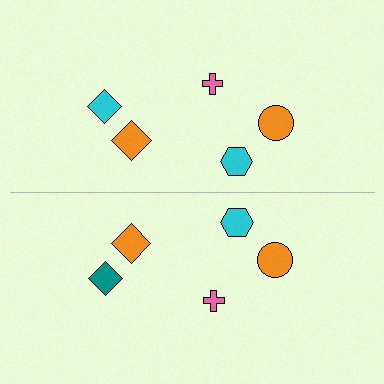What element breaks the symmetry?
The teal diamond on the bottom side breaks the symmetry — its mirror counterpart is cyan.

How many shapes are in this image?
There are 10 shapes in this image.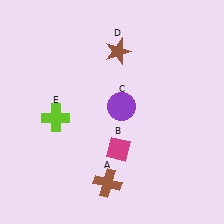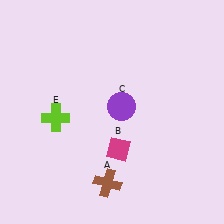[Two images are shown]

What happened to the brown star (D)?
The brown star (D) was removed in Image 2. It was in the top-right area of Image 1.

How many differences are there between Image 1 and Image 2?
There is 1 difference between the two images.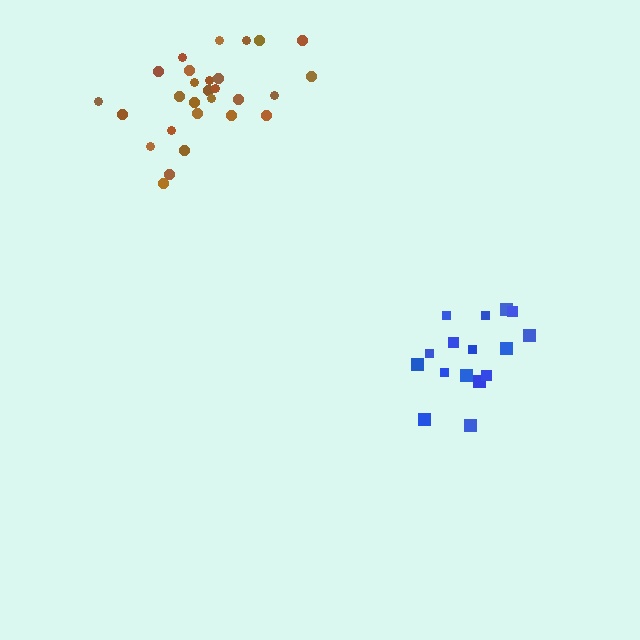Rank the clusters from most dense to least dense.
brown, blue.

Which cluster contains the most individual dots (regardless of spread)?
Brown (28).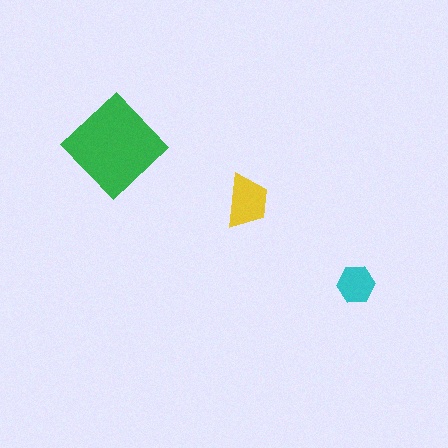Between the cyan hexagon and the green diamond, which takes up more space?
The green diamond.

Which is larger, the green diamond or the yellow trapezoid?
The green diamond.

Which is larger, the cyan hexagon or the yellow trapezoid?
The yellow trapezoid.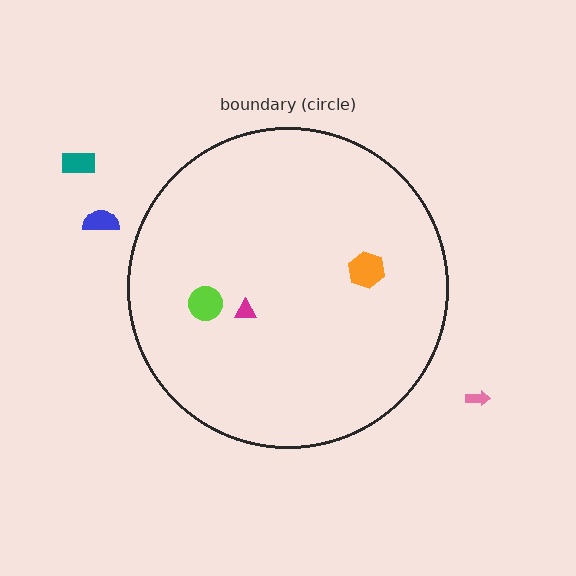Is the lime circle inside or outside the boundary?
Inside.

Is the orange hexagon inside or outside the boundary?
Inside.